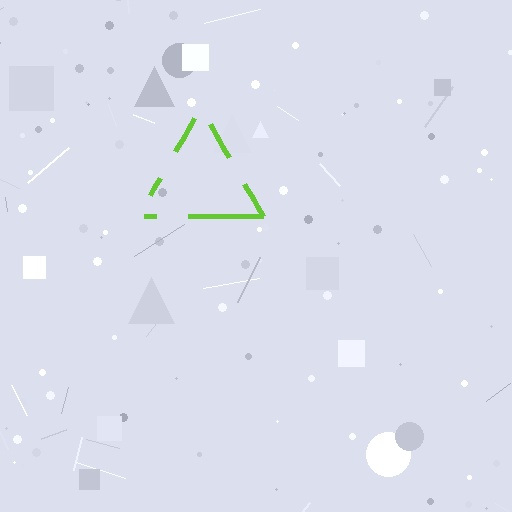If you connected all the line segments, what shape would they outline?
They would outline a triangle.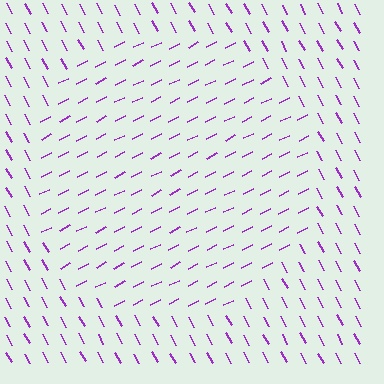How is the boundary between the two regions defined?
The boundary is defined purely by a change in line orientation (approximately 89 degrees difference). All lines are the same color and thickness.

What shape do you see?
I see a circle.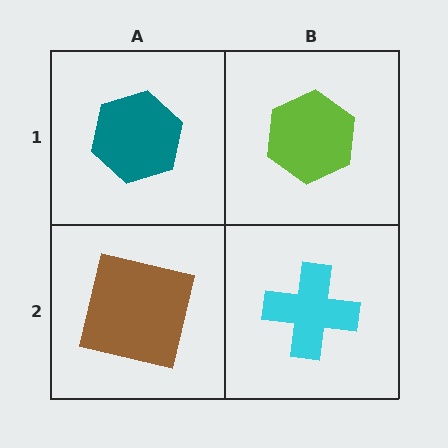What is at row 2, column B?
A cyan cross.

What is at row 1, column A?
A teal hexagon.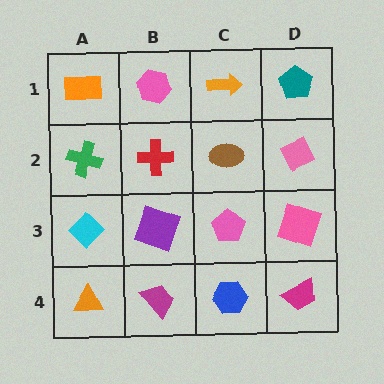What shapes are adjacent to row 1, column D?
A pink diamond (row 2, column D), an orange arrow (row 1, column C).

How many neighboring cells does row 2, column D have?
3.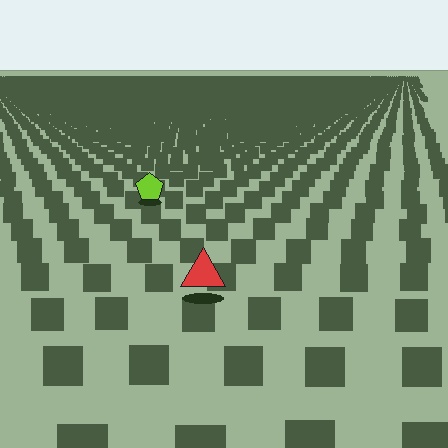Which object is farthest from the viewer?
The lime pentagon is farthest from the viewer. It appears smaller and the ground texture around it is denser.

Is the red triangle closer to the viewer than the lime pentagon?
Yes. The red triangle is closer — you can tell from the texture gradient: the ground texture is coarser near it.